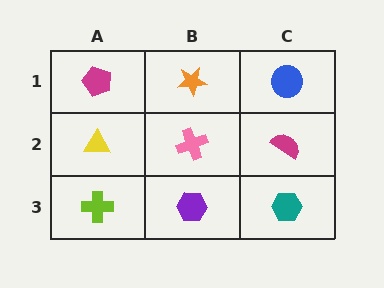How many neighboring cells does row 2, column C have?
3.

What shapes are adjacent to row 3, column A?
A yellow triangle (row 2, column A), a purple hexagon (row 3, column B).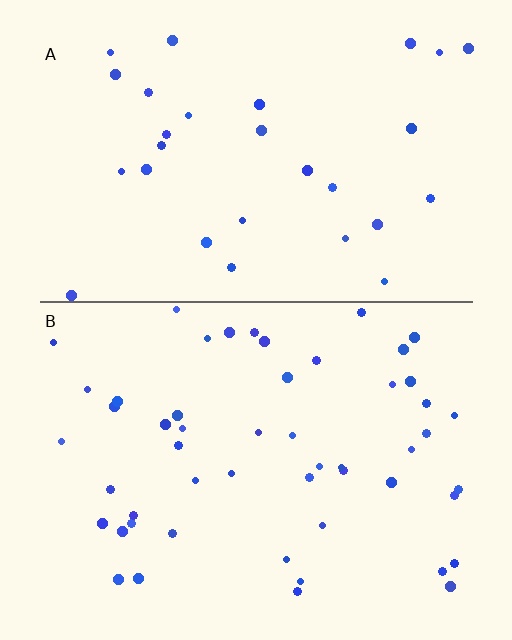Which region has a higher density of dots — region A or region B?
B (the bottom).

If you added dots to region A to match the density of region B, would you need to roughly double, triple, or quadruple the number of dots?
Approximately double.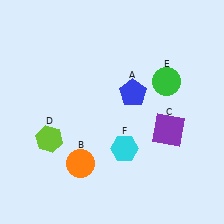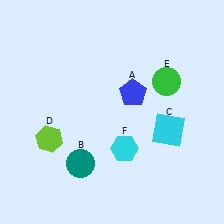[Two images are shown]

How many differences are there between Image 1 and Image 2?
There are 2 differences between the two images.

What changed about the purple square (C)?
In Image 1, C is purple. In Image 2, it changed to cyan.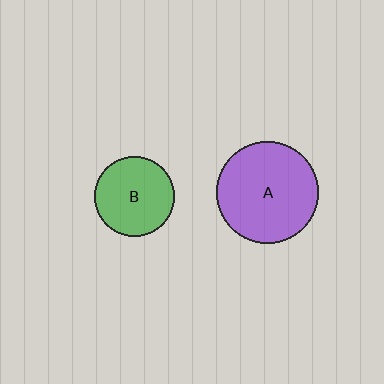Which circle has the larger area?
Circle A (purple).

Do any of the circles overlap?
No, none of the circles overlap.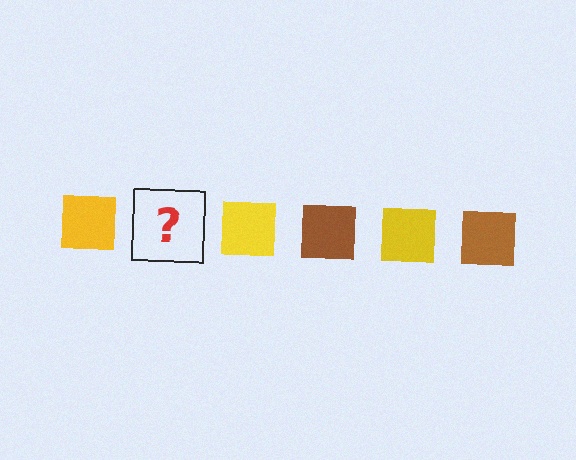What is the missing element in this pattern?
The missing element is a brown square.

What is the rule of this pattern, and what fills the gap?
The rule is that the pattern cycles through yellow, brown squares. The gap should be filled with a brown square.